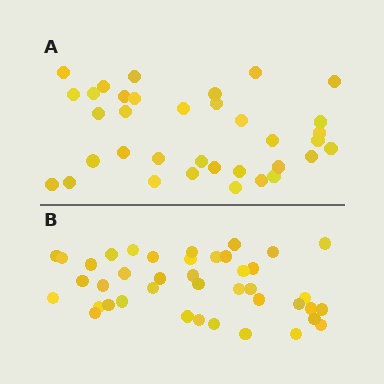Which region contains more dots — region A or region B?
Region B (the bottom region) has more dots.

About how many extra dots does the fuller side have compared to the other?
Region B has about 6 more dots than region A.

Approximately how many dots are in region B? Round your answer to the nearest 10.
About 40 dots. (The exact count is 41, which rounds to 40.)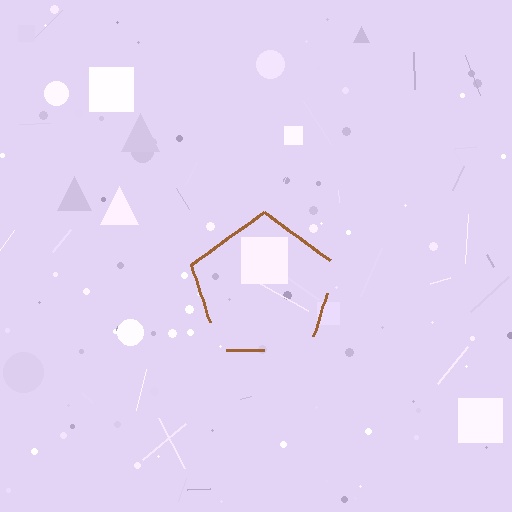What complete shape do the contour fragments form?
The contour fragments form a pentagon.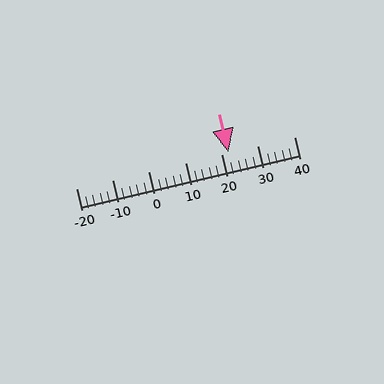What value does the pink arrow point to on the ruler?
The pink arrow points to approximately 22.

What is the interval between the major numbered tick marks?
The major tick marks are spaced 10 units apart.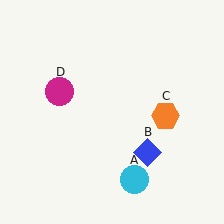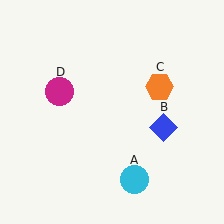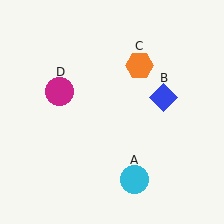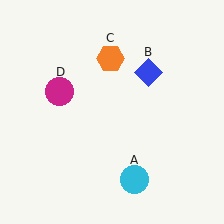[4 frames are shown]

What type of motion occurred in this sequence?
The blue diamond (object B), orange hexagon (object C) rotated counterclockwise around the center of the scene.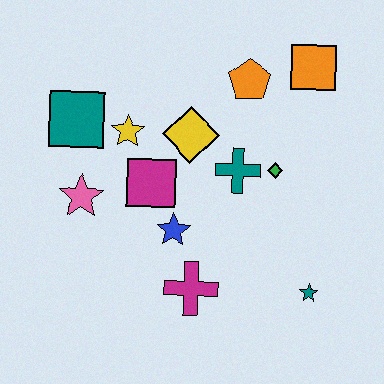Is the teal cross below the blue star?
No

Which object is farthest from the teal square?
The teal star is farthest from the teal square.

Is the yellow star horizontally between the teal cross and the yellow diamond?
No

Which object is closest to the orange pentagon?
The orange square is closest to the orange pentagon.